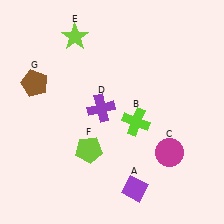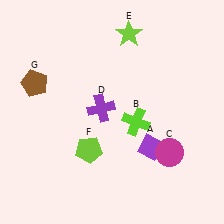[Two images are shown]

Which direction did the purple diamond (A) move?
The purple diamond (A) moved up.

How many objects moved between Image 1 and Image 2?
2 objects moved between the two images.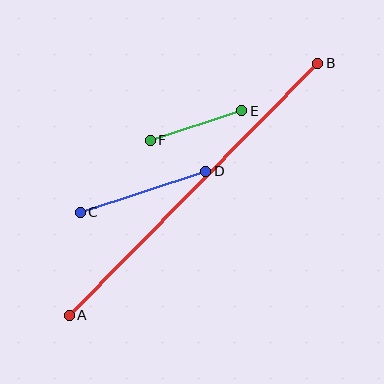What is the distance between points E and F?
The distance is approximately 96 pixels.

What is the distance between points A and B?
The distance is approximately 354 pixels.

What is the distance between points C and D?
The distance is approximately 132 pixels.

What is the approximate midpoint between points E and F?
The midpoint is at approximately (196, 125) pixels.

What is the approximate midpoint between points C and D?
The midpoint is at approximately (143, 192) pixels.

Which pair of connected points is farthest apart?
Points A and B are farthest apart.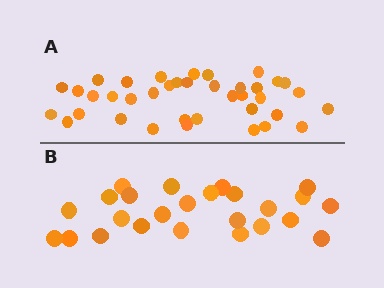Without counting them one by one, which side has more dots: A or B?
Region A (the top region) has more dots.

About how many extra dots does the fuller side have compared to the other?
Region A has approximately 15 more dots than region B.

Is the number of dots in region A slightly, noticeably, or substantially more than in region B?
Region A has substantially more. The ratio is roughly 1.5 to 1.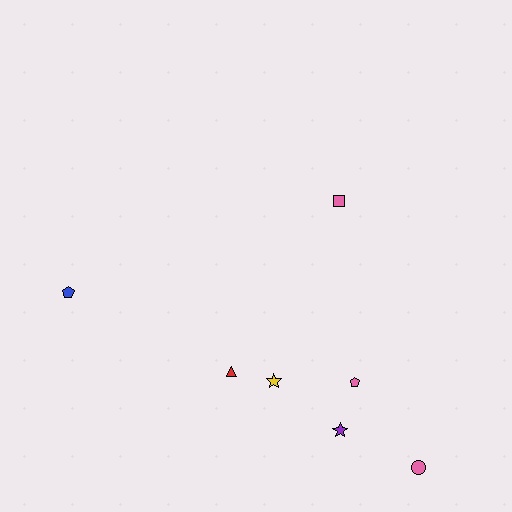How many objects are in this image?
There are 7 objects.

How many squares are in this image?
There is 1 square.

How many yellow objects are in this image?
There is 1 yellow object.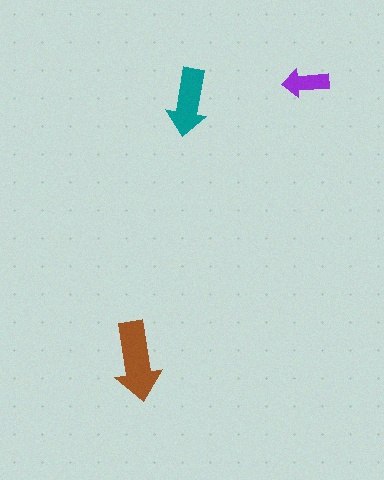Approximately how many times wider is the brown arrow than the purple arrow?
About 1.5 times wider.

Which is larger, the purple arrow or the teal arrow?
The teal one.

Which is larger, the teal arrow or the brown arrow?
The brown one.